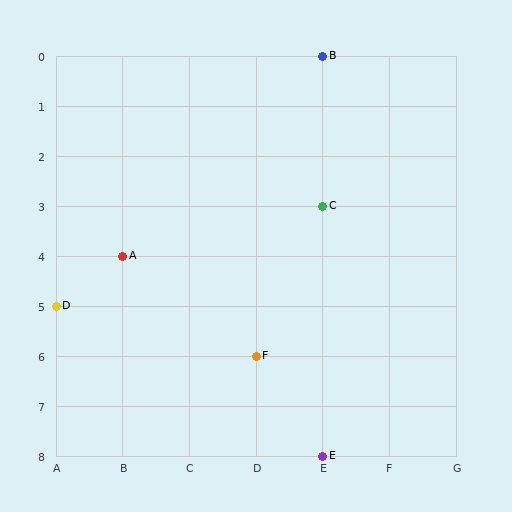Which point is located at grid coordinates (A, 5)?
Point D is at (A, 5).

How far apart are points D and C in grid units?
Points D and C are 4 columns and 2 rows apart (about 4.5 grid units diagonally).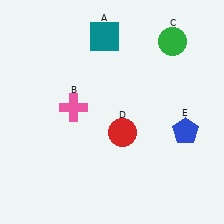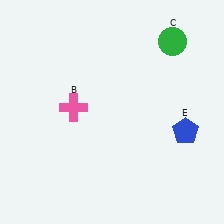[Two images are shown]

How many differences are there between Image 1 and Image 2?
There are 2 differences between the two images.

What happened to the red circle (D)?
The red circle (D) was removed in Image 2. It was in the bottom-right area of Image 1.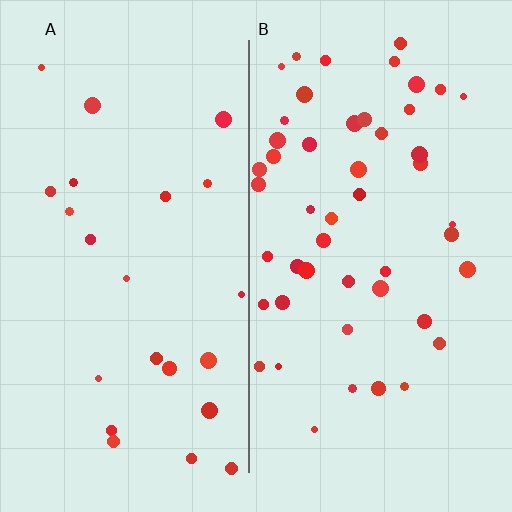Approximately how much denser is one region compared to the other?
Approximately 2.1× — region B over region A.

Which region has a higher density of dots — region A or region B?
B (the right).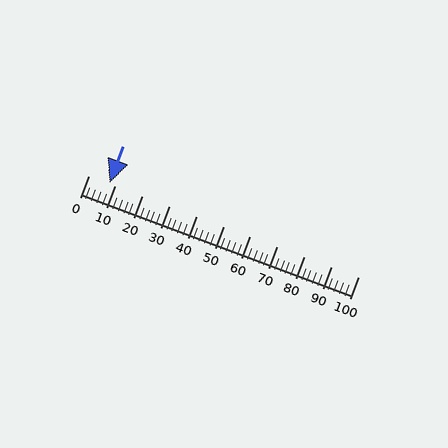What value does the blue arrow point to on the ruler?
The blue arrow points to approximately 8.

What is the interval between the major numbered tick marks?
The major tick marks are spaced 10 units apart.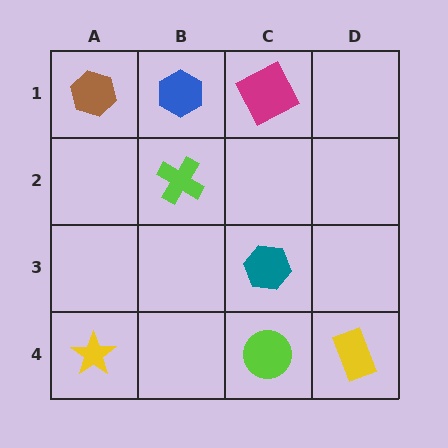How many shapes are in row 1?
3 shapes.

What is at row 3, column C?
A teal hexagon.